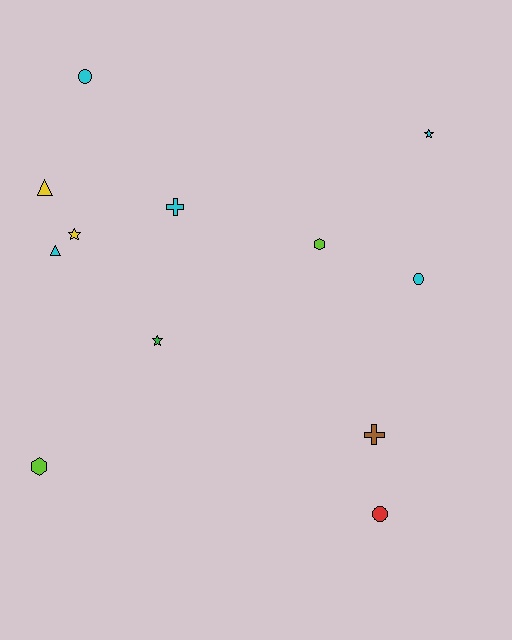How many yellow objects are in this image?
There are 2 yellow objects.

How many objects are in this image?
There are 12 objects.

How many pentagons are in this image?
There are no pentagons.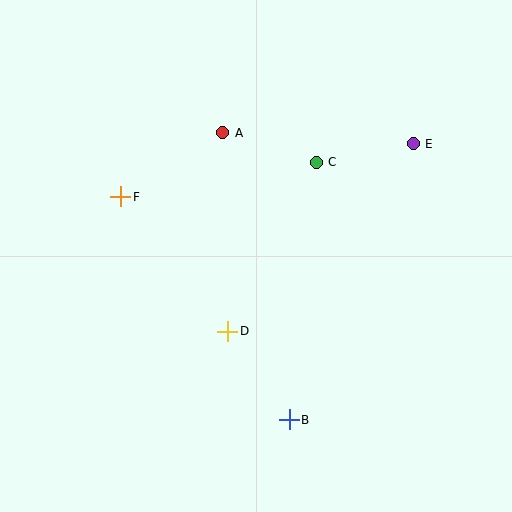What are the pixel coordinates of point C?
Point C is at (316, 162).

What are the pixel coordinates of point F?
Point F is at (121, 197).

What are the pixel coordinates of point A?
Point A is at (223, 133).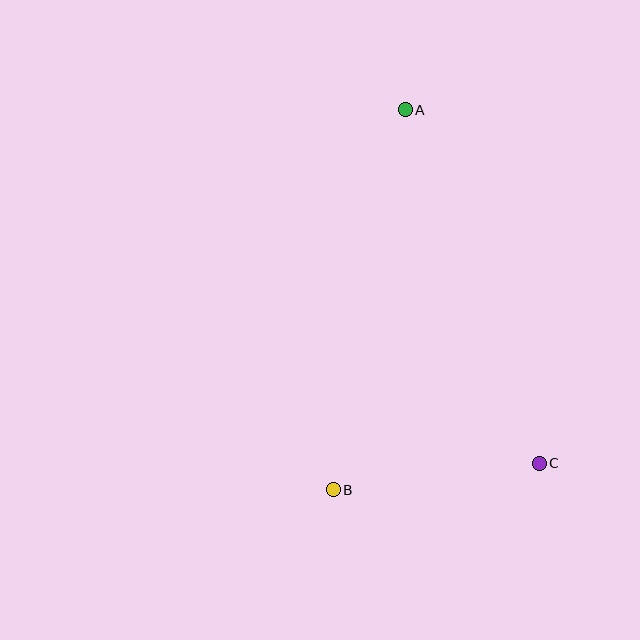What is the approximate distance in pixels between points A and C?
The distance between A and C is approximately 378 pixels.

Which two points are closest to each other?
Points B and C are closest to each other.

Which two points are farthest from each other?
Points A and B are farthest from each other.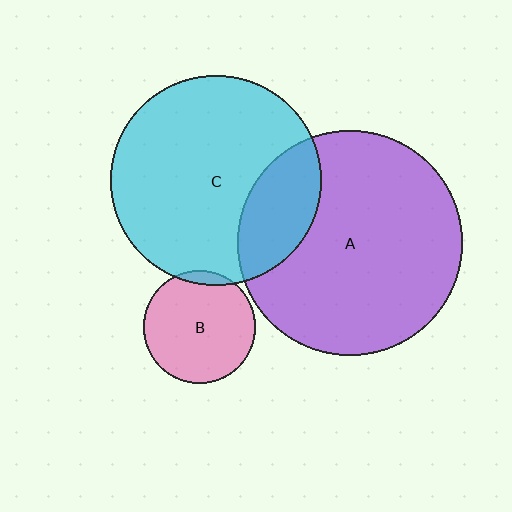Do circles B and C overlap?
Yes.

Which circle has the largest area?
Circle A (purple).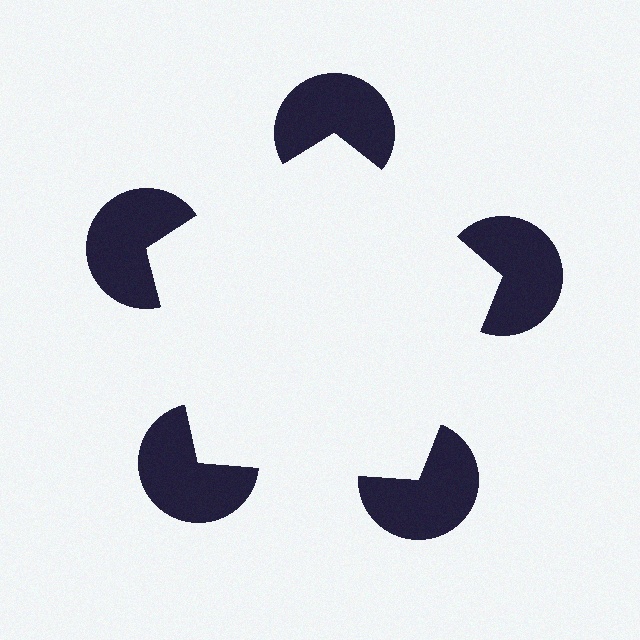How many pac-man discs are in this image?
There are 5 — one at each vertex of the illusory pentagon.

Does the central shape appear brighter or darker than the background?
It typically appears slightly brighter than the background, even though no actual brightness change is drawn.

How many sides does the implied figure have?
5 sides.